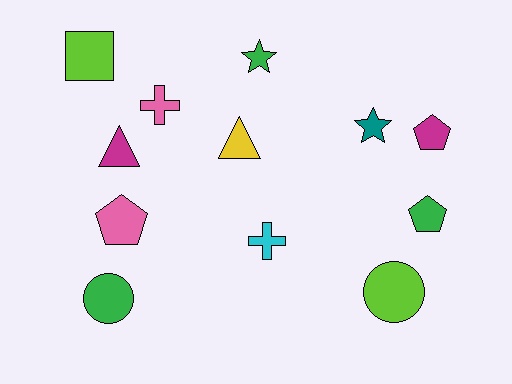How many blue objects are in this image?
There are no blue objects.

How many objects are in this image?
There are 12 objects.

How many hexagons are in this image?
There are no hexagons.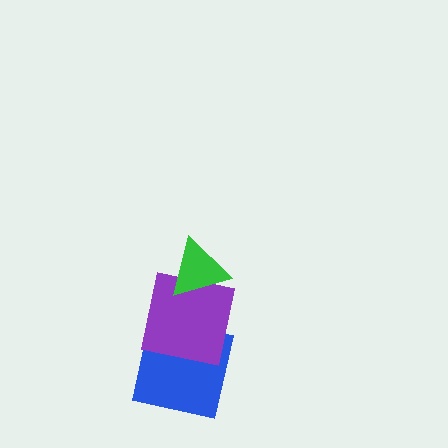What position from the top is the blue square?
The blue square is 3rd from the top.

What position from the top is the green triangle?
The green triangle is 1st from the top.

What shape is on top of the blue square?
The purple square is on top of the blue square.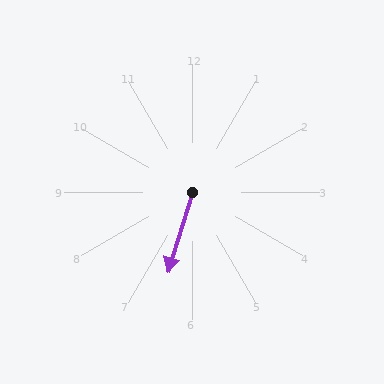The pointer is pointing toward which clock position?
Roughly 7 o'clock.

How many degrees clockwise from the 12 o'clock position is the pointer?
Approximately 197 degrees.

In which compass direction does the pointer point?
South.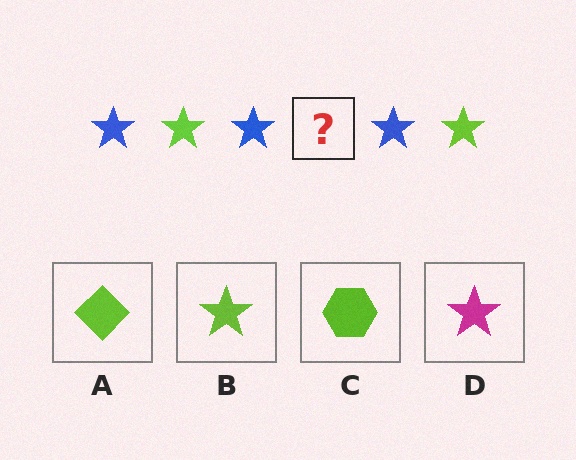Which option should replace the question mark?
Option B.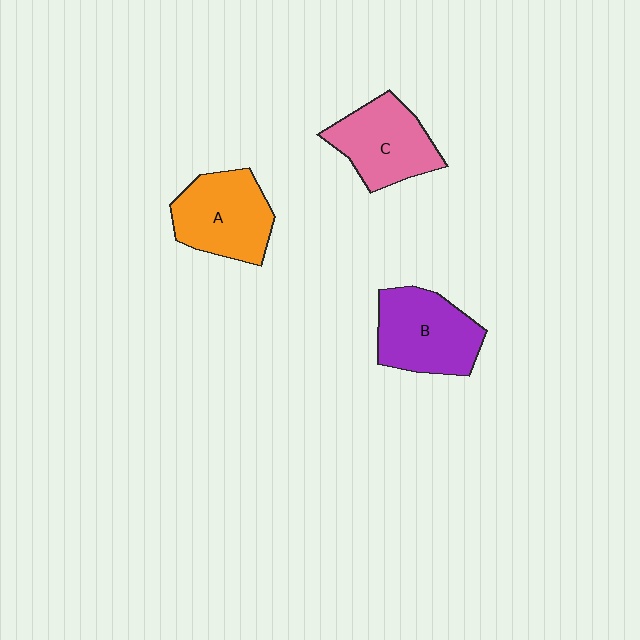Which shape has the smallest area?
Shape C (pink).